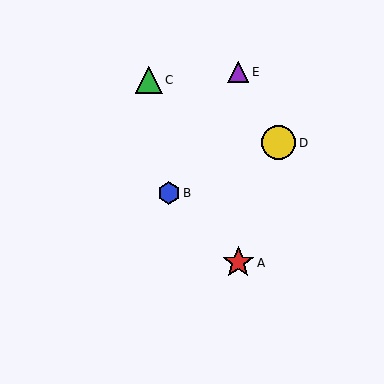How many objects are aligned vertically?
2 objects (A, E) are aligned vertically.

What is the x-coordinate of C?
Object C is at x≈149.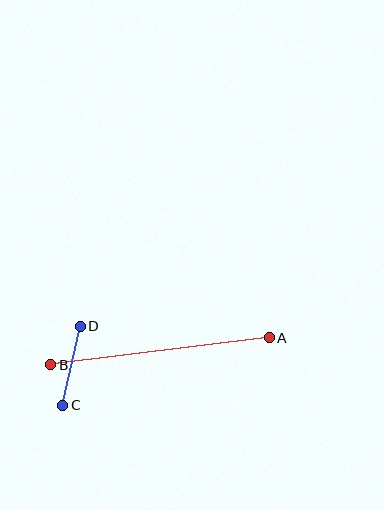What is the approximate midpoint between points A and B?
The midpoint is at approximately (160, 351) pixels.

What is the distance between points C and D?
The distance is approximately 81 pixels.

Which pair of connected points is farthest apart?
Points A and B are farthest apart.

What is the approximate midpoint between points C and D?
The midpoint is at approximately (71, 366) pixels.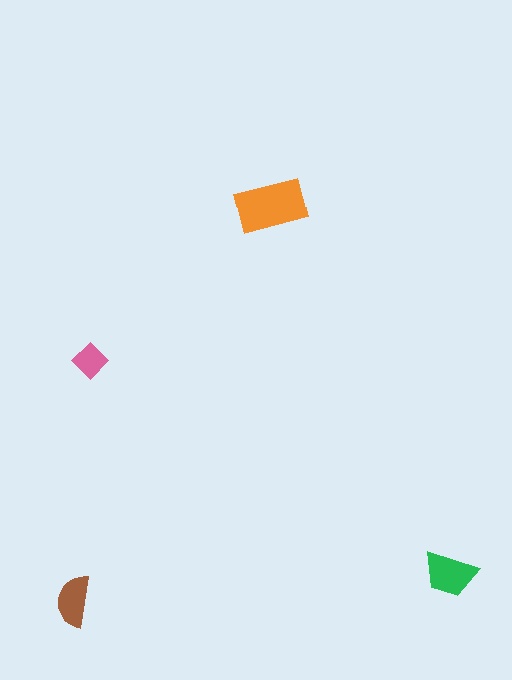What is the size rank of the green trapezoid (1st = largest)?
2nd.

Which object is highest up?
The orange rectangle is topmost.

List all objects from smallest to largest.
The pink diamond, the brown semicircle, the green trapezoid, the orange rectangle.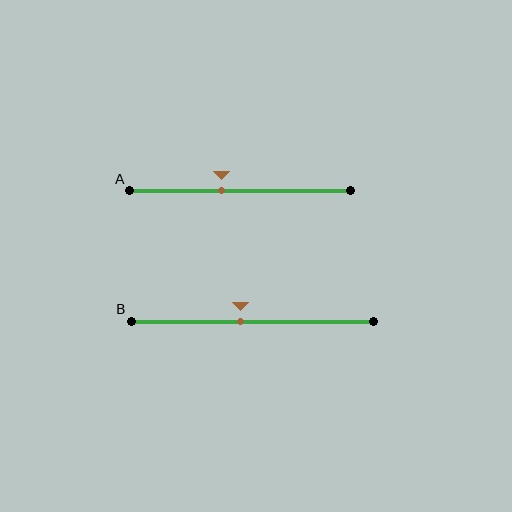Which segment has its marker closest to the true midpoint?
Segment B has its marker closest to the true midpoint.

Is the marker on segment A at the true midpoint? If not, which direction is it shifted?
No, the marker on segment A is shifted to the left by about 9% of the segment length.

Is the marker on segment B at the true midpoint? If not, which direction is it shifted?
No, the marker on segment B is shifted to the left by about 5% of the segment length.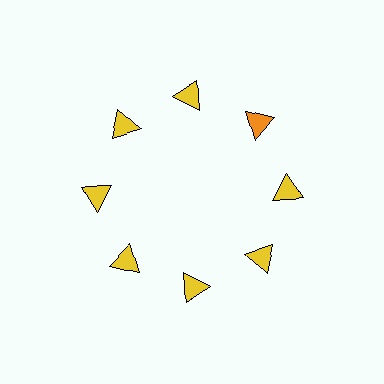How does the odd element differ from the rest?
It has a different color: orange instead of yellow.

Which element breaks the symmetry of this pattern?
The orange triangle at roughly the 2 o'clock position breaks the symmetry. All other shapes are yellow triangles.